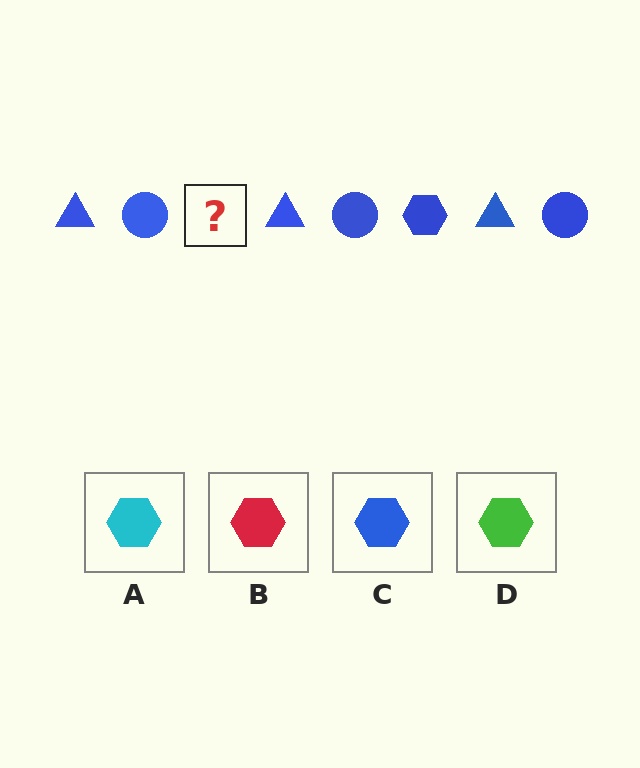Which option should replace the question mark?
Option C.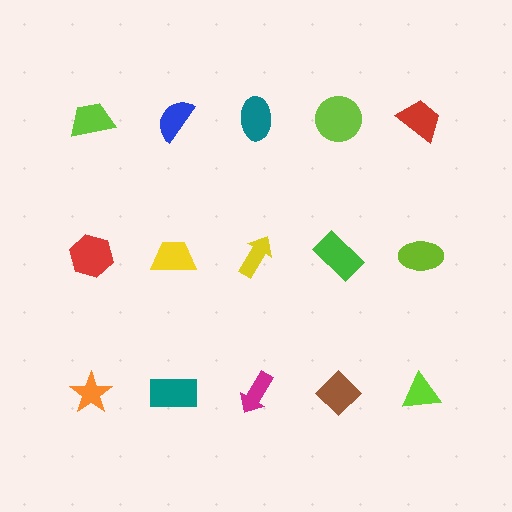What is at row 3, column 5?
A lime triangle.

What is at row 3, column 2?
A teal rectangle.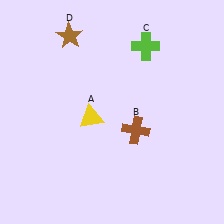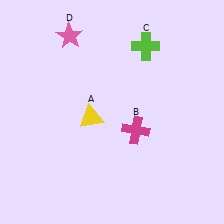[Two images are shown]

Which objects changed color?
B changed from brown to magenta. D changed from brown to pink.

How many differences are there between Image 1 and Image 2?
There are 2 differences between the two images.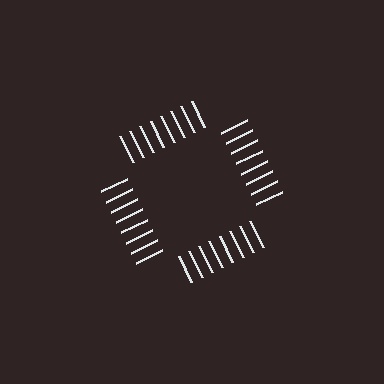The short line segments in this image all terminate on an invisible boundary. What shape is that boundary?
An illusory square — the line segments terminate on its edges but no continuous stroke is drawn.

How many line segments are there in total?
32 — 8 along each of the 4 edges.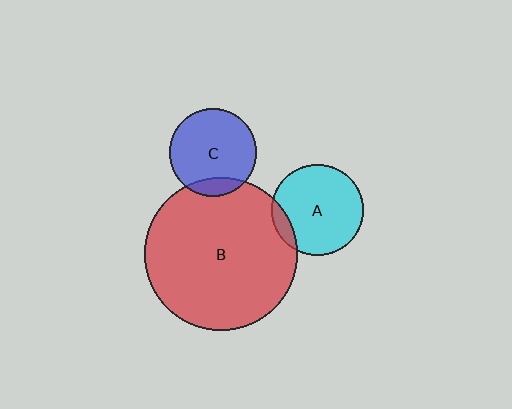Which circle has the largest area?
Circle B (red).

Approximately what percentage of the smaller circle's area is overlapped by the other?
Approximately 10%.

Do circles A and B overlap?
Yes.